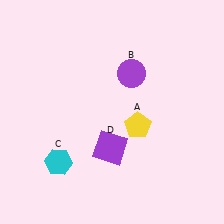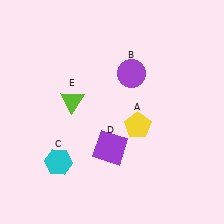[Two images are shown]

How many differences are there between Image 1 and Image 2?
There is 1 difference between the two images.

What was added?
A lime triangle (E) was added in Image 2.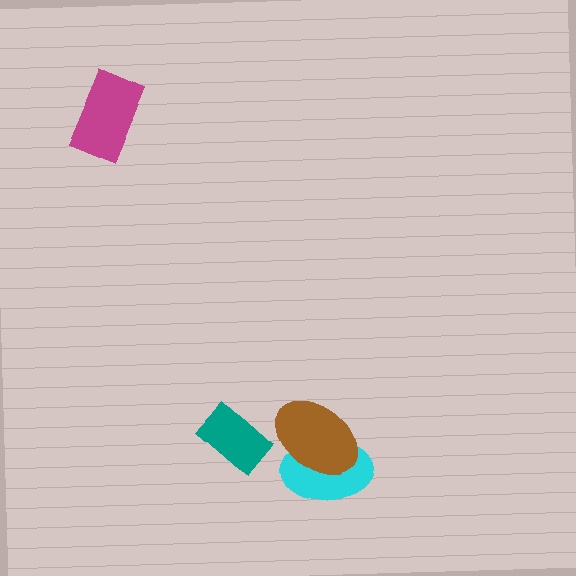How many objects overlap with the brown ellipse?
1 object overlaps with the brown ellipse.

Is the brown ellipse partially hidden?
No, no other shape covers it.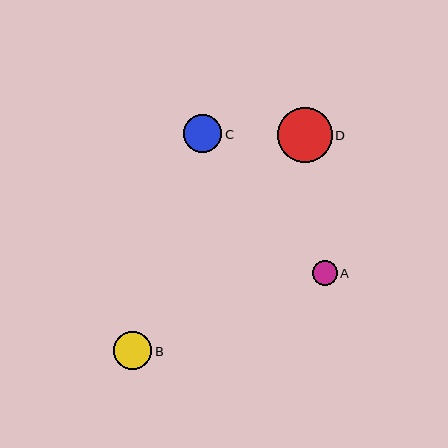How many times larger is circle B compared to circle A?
Circle B is approximately 1.5 times the size of circle A.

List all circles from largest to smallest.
From largest to smallest: D, C, B, A.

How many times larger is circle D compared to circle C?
Circle D is approximately 1.4 times the size of circle C.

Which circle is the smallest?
Circle A is the smallest with a size of approximately 25 pixels.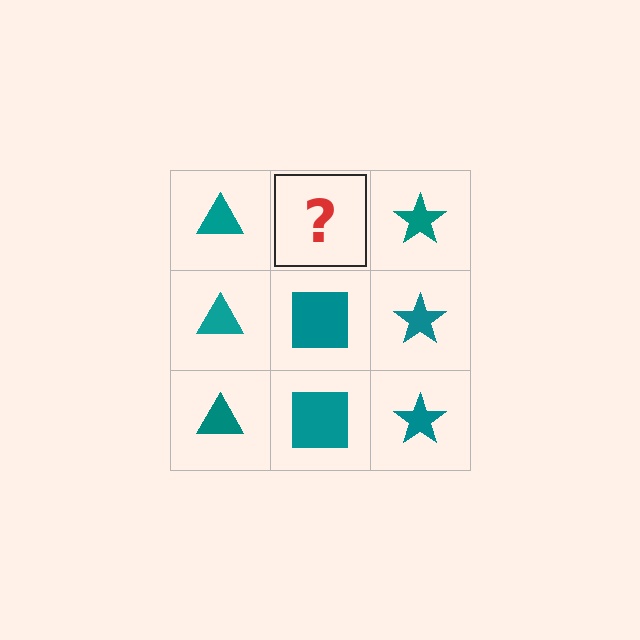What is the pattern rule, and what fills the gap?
The rule is that each column has a consistent shape. The gap should be filled with a teal square.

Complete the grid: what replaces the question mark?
The question mark should be replaced with a teal square.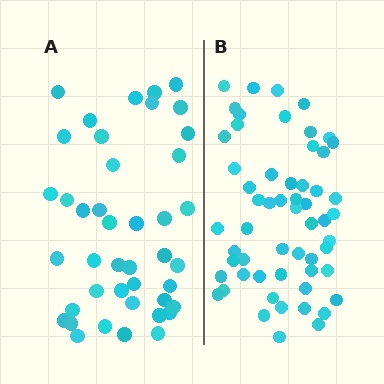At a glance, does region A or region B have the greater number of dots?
Region B (the right region) has more dots.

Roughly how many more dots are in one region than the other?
Region B has approximately 15 more dots than region A.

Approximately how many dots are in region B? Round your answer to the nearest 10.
About 60 dots. (The exact count is 57, which rounds to 60.)